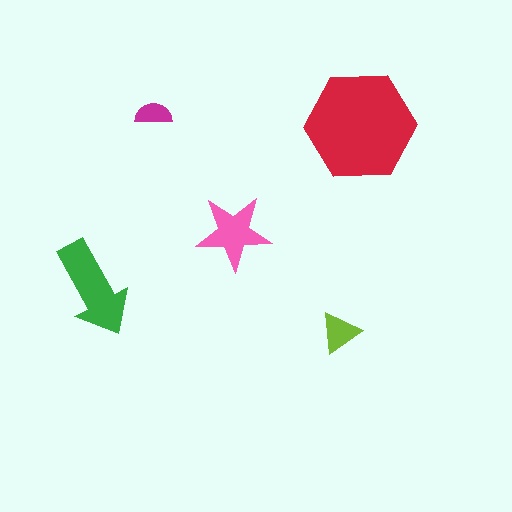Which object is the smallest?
The magenta semicircle.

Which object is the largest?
The red hexagon.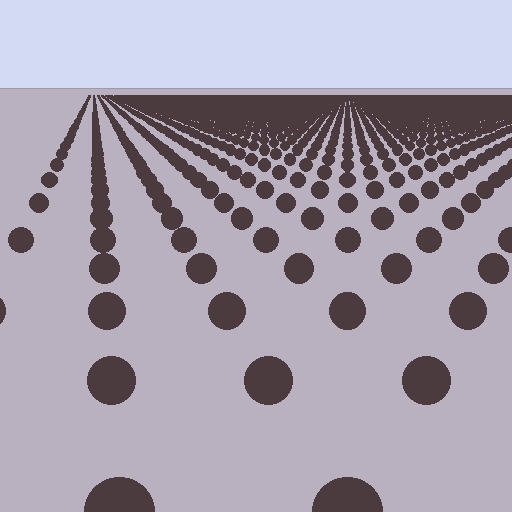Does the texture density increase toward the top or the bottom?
Density increases toward the top.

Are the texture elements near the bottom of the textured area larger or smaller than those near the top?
Larger. Near the bottom, elements are closer to the viewer and appear at a bigger on-screen size.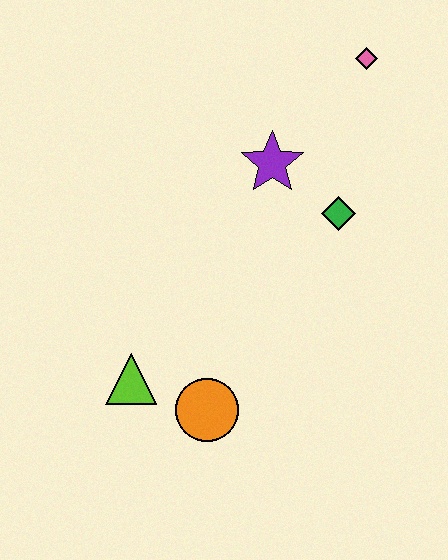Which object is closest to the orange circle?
The lime triangle is closest to the orange circle.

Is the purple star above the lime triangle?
Yes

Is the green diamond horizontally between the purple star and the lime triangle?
No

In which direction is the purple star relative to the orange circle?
The purple star is above the orange circle.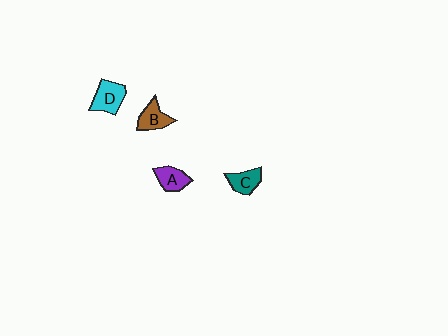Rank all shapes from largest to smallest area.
From largest to smallest: D (cyan), B (brown), A (purple), C (teal).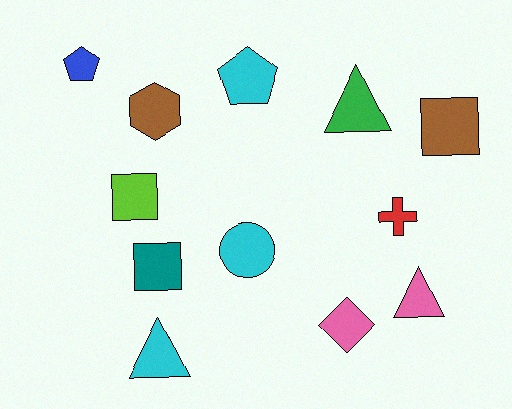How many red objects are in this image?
There is 1 red object.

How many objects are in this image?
There are 12 objects.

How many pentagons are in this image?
There are 2 pentagons.